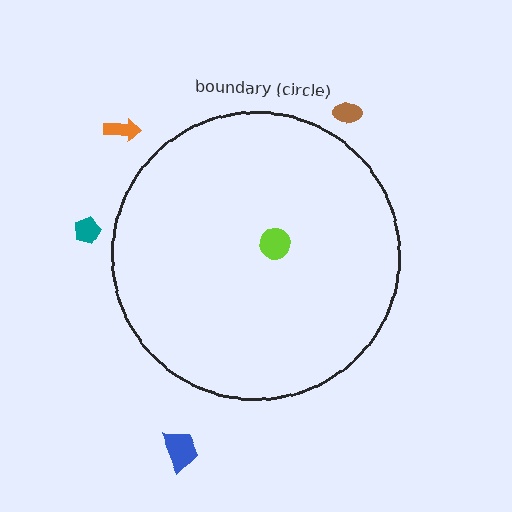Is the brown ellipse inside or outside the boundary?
Outside.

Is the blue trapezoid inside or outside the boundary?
Outside.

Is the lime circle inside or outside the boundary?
Inside.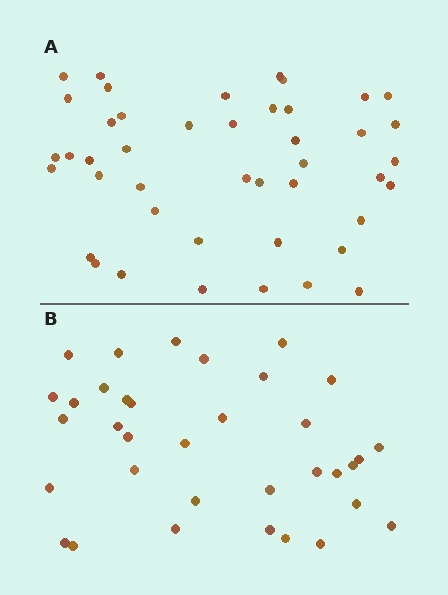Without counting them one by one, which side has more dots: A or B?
Region A (the top region) has more dots.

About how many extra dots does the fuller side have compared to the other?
Region A has roughly 8 or so more dots than region B.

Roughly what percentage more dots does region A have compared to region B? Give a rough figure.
About 25% more.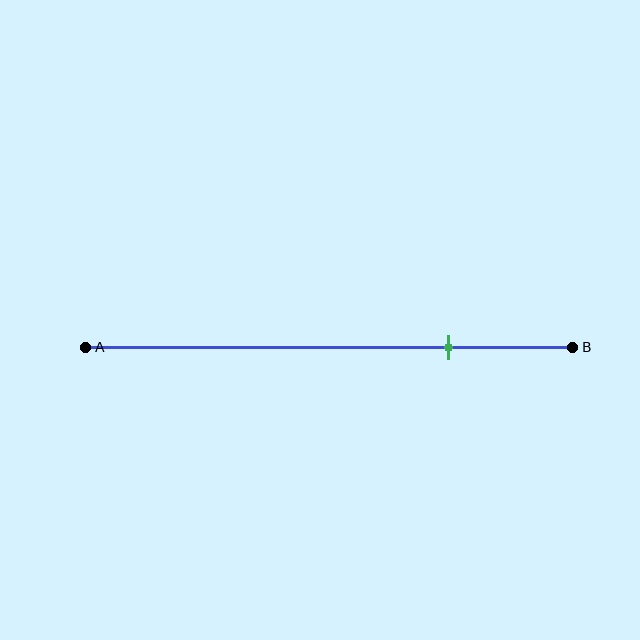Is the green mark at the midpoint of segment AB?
No, the mark is at about 75% from A, not at the 50% midpoint.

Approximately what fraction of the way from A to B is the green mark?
The green mark is approximately 75% of the way from A to B.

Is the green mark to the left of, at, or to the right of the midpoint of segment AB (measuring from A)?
The green mark is to the right of the midpoint of segment AB.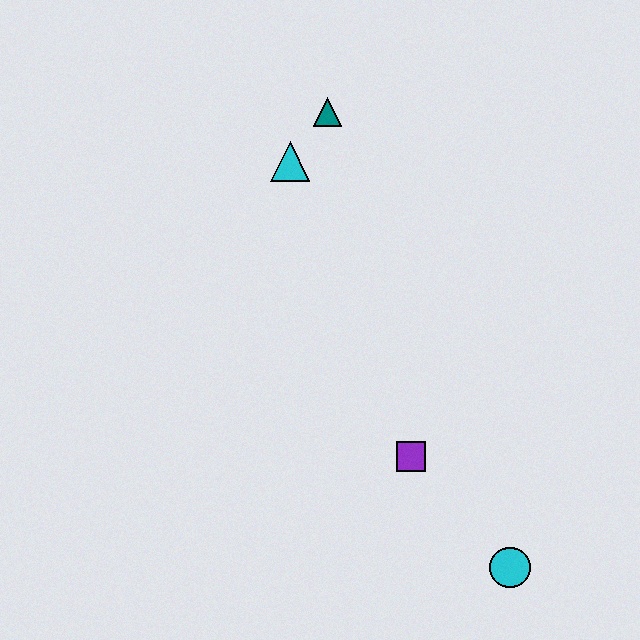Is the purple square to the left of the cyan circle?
Yes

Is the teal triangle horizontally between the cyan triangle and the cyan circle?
Yes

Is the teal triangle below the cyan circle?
No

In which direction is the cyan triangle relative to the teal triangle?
The cyan triangle is below the teal triangle.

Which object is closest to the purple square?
The cyan circle is closest to the purple square.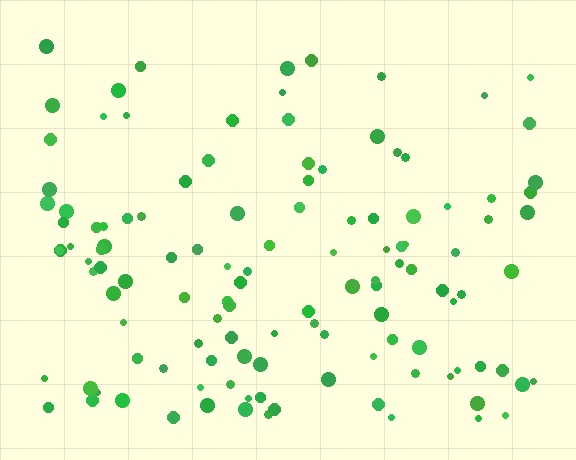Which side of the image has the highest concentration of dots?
The bottom.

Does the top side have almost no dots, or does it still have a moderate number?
Still a moderate number, just noticeably fewer than the bottom.